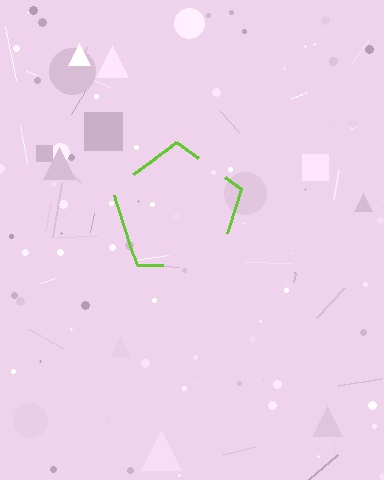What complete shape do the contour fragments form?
The contour fragments form a pentagon.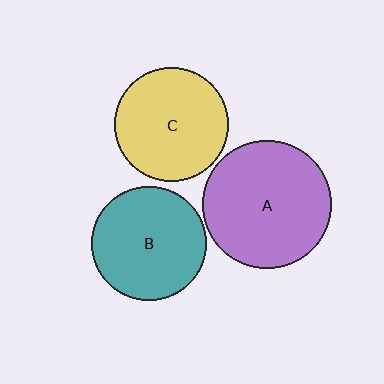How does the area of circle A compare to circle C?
Approximately 1.3 times.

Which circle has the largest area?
Circle A (purple).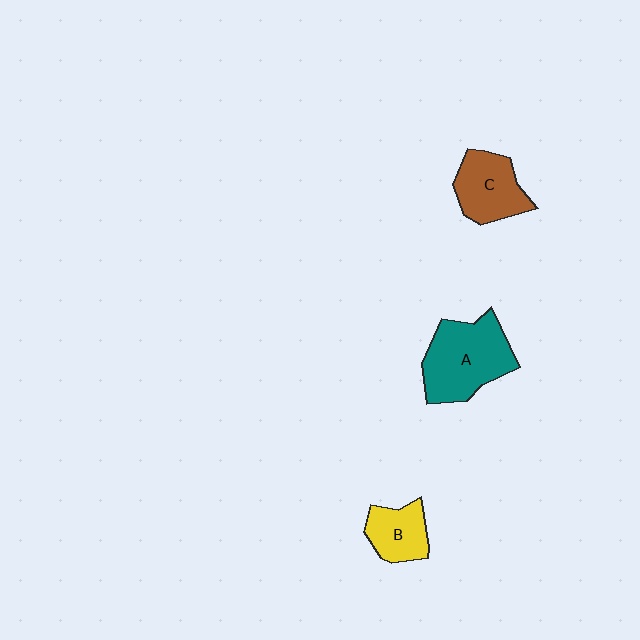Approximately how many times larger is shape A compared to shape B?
Approximately 1.9 times.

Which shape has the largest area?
Shape A (teal).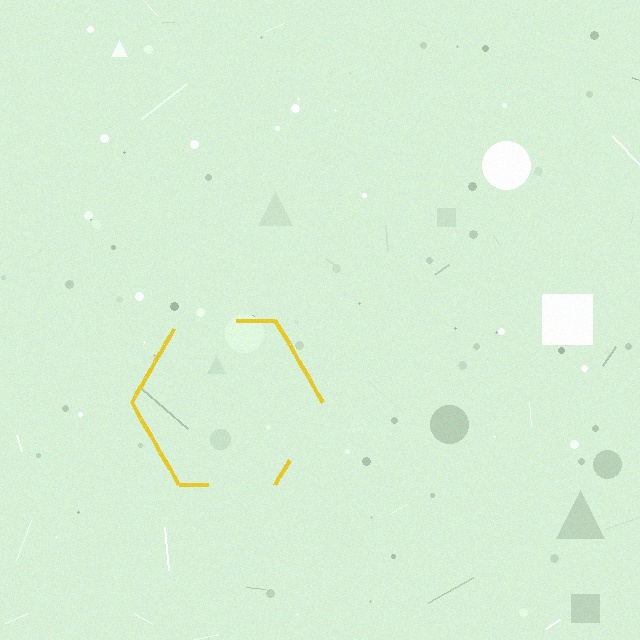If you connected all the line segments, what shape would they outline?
They would outline a hexagon.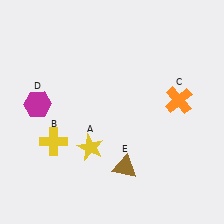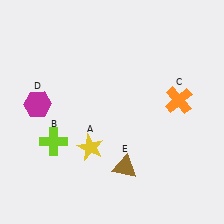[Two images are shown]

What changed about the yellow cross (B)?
In Image 1, B is yellow. In Image 2, it changed to lime.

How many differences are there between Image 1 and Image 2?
There is 1 difference between the two images.